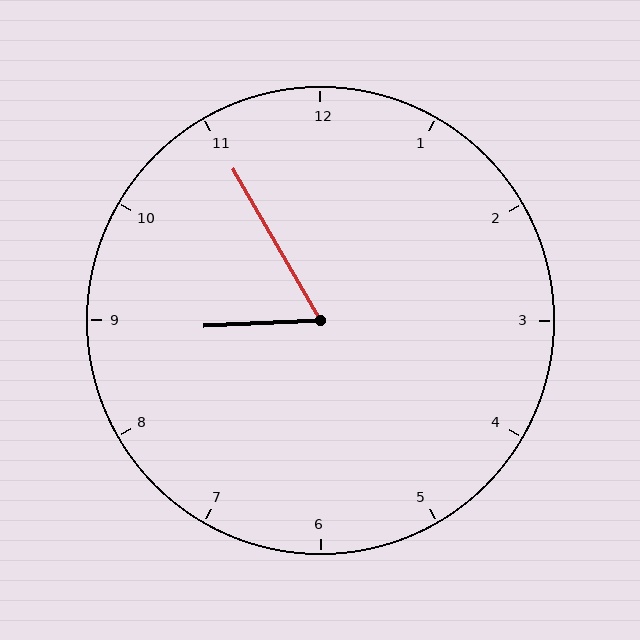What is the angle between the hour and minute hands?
Approximately 62 degrees.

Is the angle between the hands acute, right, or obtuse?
It is acute.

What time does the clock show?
8:55.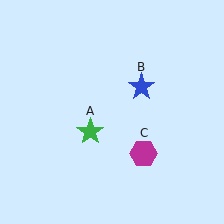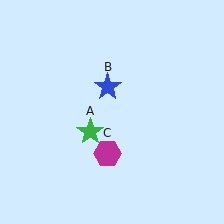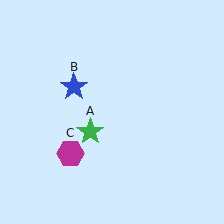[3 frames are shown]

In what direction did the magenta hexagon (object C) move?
The magenta hexagon (object C) moved left.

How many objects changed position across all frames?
2 objects changed position: blue star (object B), magenta hexagon (object C).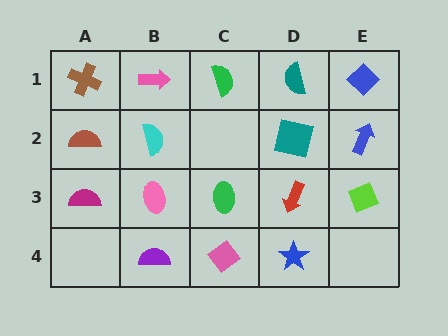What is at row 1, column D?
A teal semicircle.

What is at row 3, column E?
A lime diamond.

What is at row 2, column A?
A brown semicircle.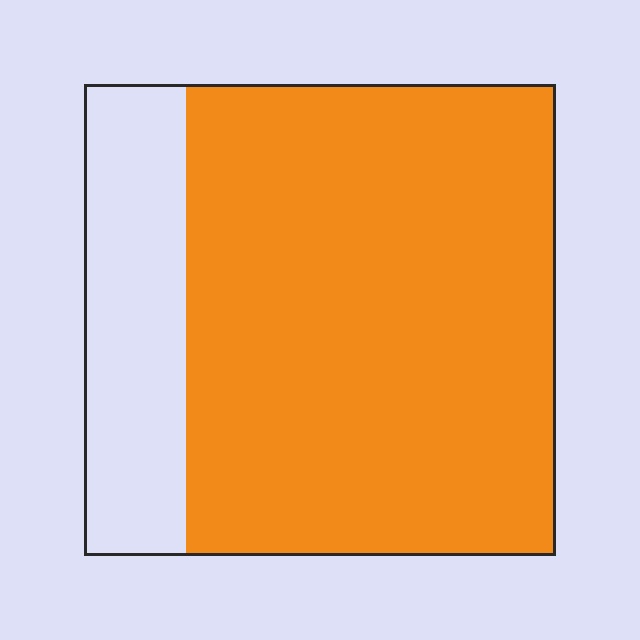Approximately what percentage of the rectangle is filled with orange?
Approximately 80%.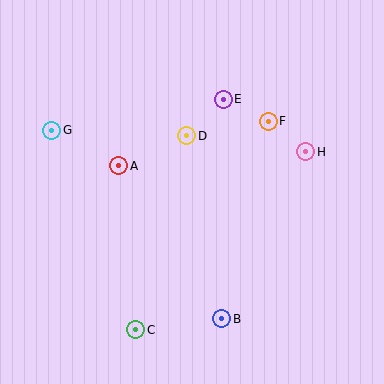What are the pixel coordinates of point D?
Point D is at (187, 136).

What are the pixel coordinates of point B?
Point B is at (222, 319).